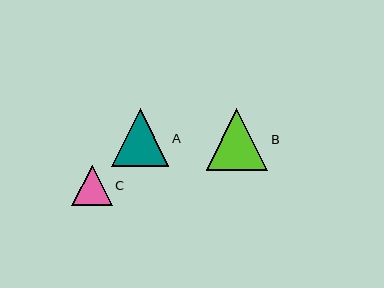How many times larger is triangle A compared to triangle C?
Triangle A is approximately 1.4 times the size of triangle C.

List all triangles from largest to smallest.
From largest to smallest: B, A, C.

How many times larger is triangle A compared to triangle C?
Triangle A is approximately 1.4 times the size of triangle C.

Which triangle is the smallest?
Triangle C is the smallest with a size of approximately 40 pixels.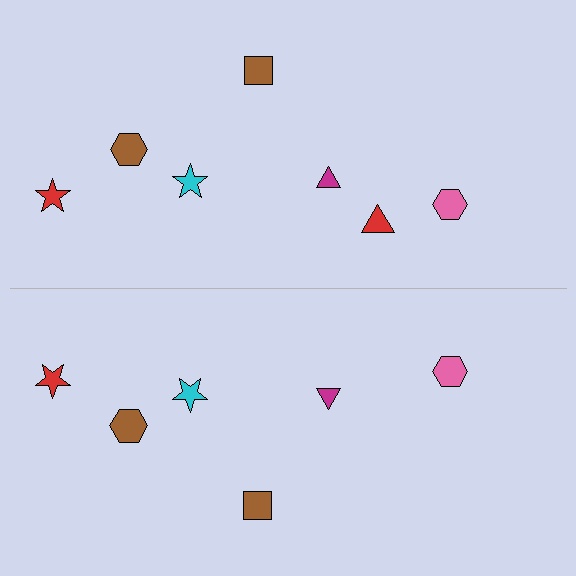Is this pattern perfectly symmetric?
No, the pattern is not perfectly symmetric. A red triangle is missing from the bottom side.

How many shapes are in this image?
There are 13 shapes in this image.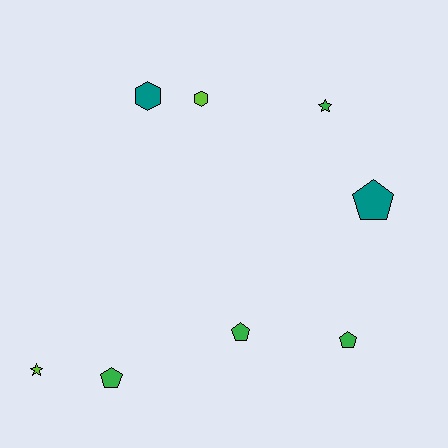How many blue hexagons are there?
There are no blue hexagons.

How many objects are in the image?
There are 8 objects.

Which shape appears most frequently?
Pentagon, with 4 objects.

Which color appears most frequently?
Green, with 4 objects.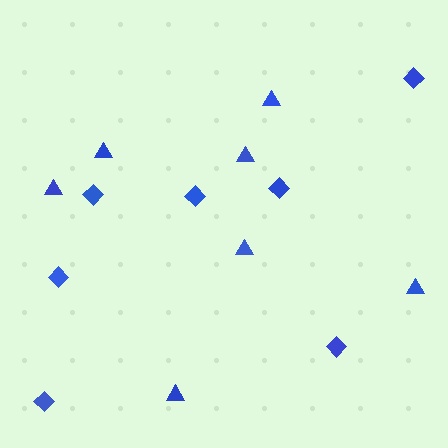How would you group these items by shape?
There are 2 groups: one group of triangles (7) and one group of diamonds (7).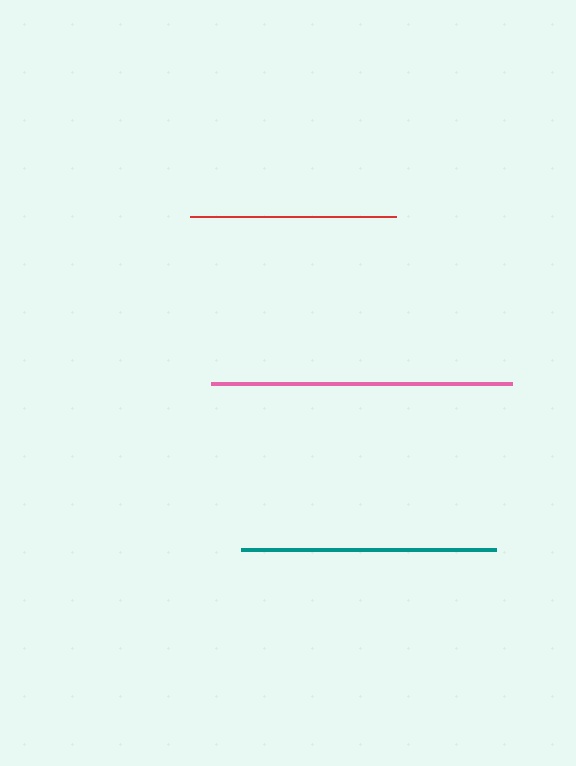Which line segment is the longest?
The pink line is the longest at approximately 301 pixels.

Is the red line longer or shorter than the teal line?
The teal line is longer than the red line.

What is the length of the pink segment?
The pink segment is approximately 301 pixels long.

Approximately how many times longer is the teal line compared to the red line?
The teal line is approximately 1.2 times the length of the red line.